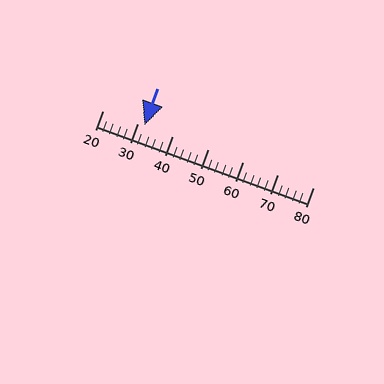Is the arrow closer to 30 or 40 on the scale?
The arrow is closer to 30.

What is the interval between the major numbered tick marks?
The major tick marks are spaced 10 units apart.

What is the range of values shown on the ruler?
The ruler shows values from 20 to 80.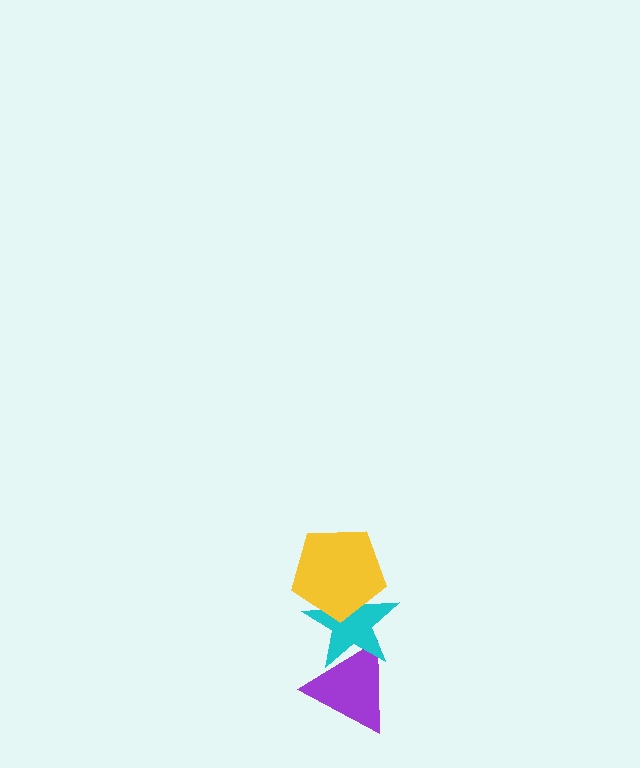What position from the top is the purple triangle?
The purple triangle is 3rd from the top.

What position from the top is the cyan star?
The cyan star is 2nd from the top.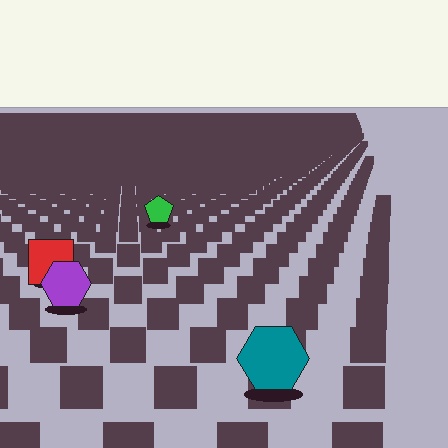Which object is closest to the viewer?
The teal hexagon is closest. The texture marks near it are larger and more spread out.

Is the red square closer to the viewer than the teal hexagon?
No. The teal hexagon is closer — you can tell from the texture gradient: the ground texture is coarser near it.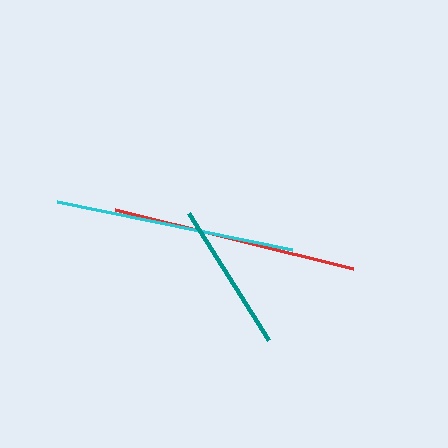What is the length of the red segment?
The red segment is approximately 245 pixels long.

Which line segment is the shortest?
The teal line is the shortest at approximately 151 pixels.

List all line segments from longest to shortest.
From longest to shortest: red, cyan, teal.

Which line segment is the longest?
The red line is the longest at approximately 245 pixels.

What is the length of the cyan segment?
The cyan segment is approximately 239 pixels long.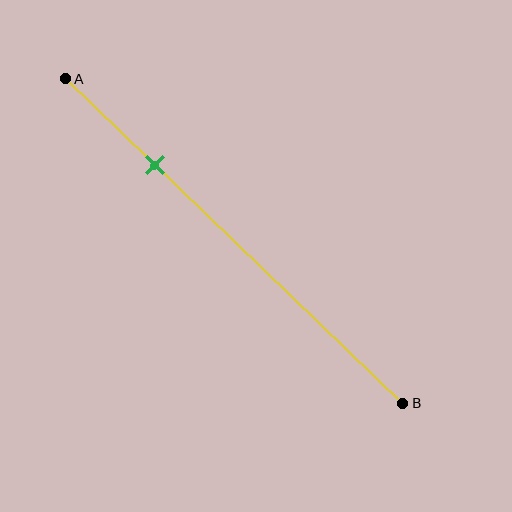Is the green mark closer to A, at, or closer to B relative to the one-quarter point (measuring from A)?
The green mark is approximately at the one-quarter point of segment AB.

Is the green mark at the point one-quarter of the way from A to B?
Yes, the mark is approximately at the one-quarter point.